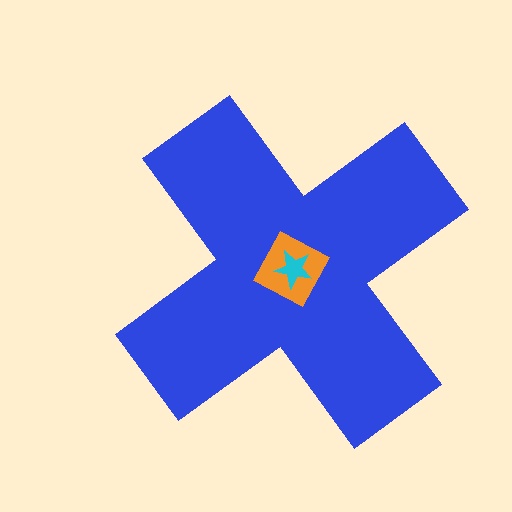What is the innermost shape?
The cyan star.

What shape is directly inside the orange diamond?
The cyan star.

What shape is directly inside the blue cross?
The orange diamond.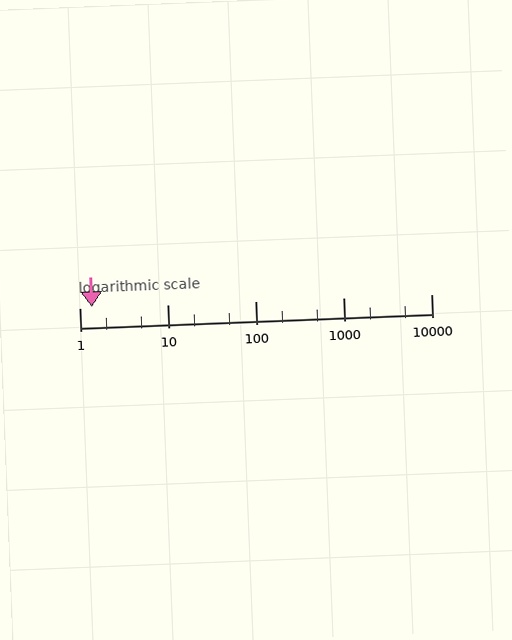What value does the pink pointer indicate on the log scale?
The pointer indicates approximately 1.4.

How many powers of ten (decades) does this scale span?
The scale spans 4 decades, from 1 to 10000.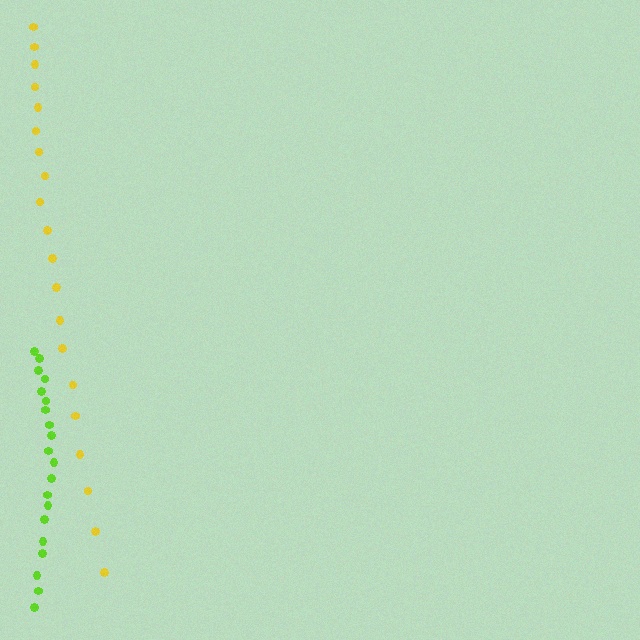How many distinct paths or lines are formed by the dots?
There are 2 distinct paths.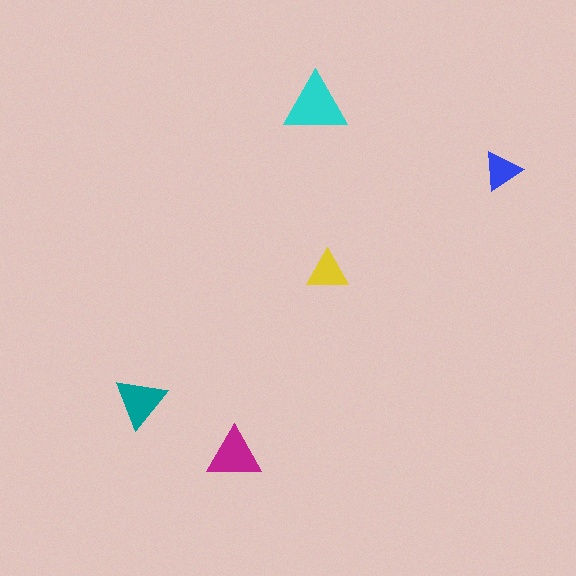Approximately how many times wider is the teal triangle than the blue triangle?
About 1.5 times wider.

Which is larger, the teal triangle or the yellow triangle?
The teal one.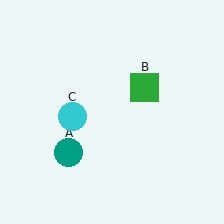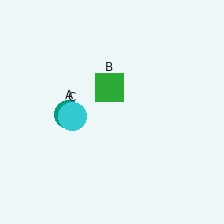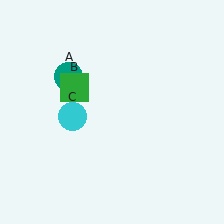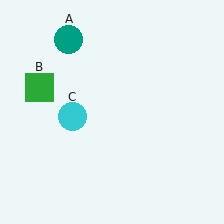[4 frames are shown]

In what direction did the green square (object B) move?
The green square (object B) moved left.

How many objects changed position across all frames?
2 objects changed position: teal circle (object A), green square (object B).